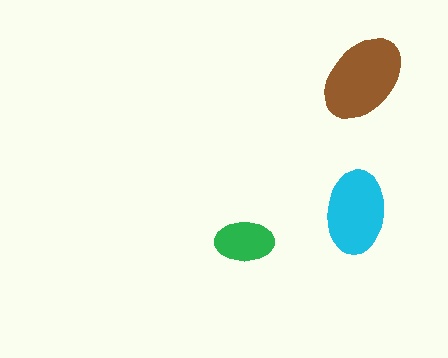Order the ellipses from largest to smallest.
the brown one, the cyan one, the green one.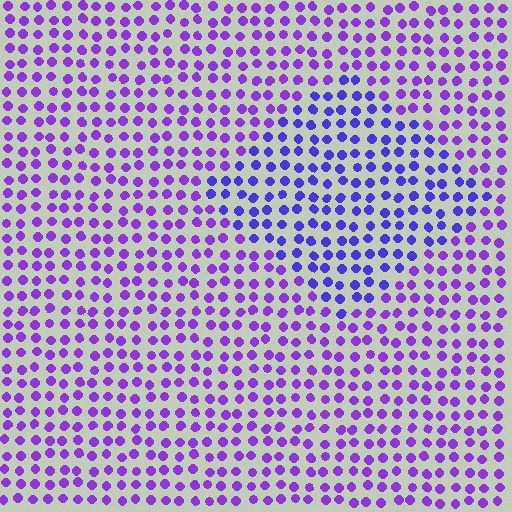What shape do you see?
I see a diamond.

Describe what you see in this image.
The image is filled with small purple elements in a uniform arrangement. A diamond-shaped region is visible where the elements are tinted to a slightly different hue, forming a subtle color boundary.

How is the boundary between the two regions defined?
The boundary is defined purely by a slight shift in hue (about 27 degrees). Spacing, size, and orientation are identical on both sides.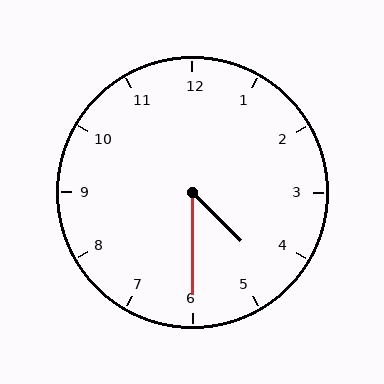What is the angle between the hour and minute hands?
Approximately 45 degrees.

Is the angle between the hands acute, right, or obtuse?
It is acute.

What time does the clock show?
4:30.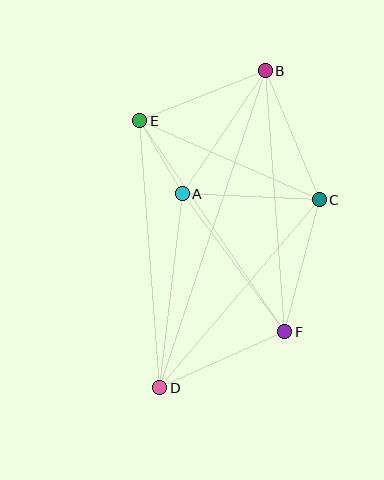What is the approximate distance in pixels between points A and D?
The distance between A and D is approximately 196 pixels.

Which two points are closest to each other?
Points A and E are closest to each other.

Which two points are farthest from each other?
Points B and D are farthest from each other.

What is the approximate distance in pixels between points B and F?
The distance between B and F is approximately 261 pixels.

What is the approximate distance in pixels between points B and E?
The distance between B and E is approximately 135 pixels.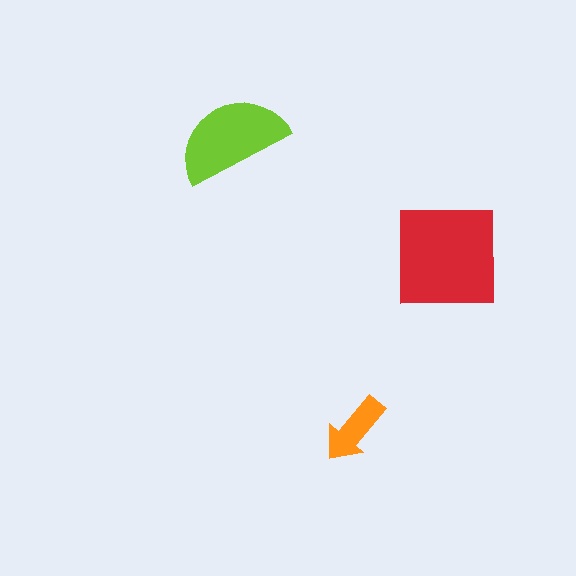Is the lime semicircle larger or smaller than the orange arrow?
Larger.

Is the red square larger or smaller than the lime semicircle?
Larger.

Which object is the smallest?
The orange arrow.